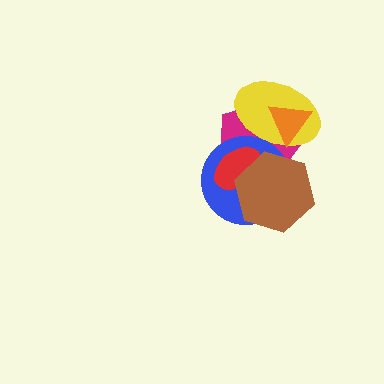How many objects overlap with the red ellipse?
3 objects overlap with the red ellipse.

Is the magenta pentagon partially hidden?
Yes, it is partially covered by another shape.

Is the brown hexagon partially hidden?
No, no other shape covers it.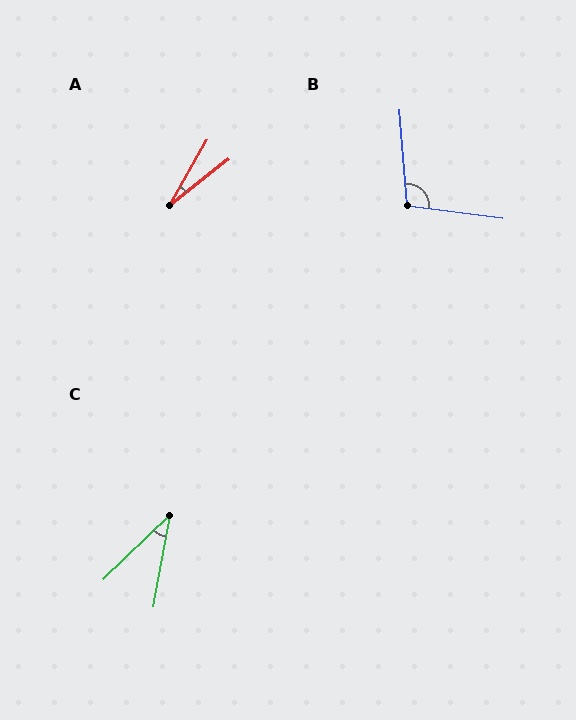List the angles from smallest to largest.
A (22°), C (36°), B (102°).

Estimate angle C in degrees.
Approximately 36 degrees.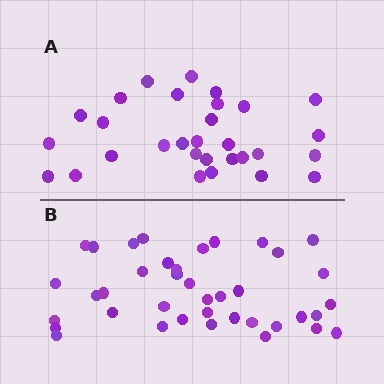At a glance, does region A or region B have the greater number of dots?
Region B (the bottom region) has more dots.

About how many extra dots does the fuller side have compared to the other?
Region B has roughly 8 or so more dots than region A.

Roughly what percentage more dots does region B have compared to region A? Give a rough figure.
About 30% more.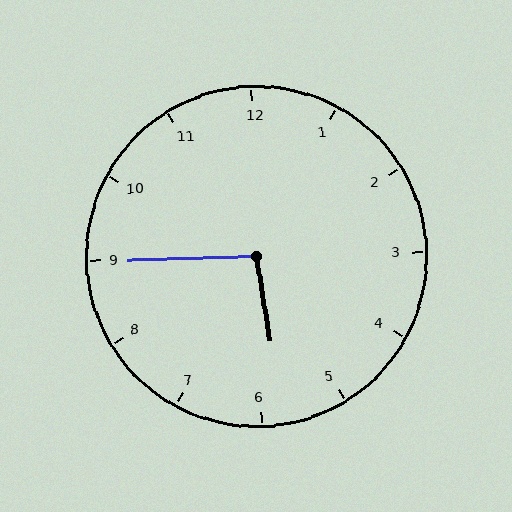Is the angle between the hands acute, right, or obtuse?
It is obtuse.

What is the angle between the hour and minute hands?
Approximately 98 degrees.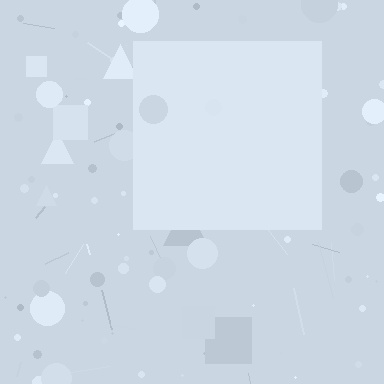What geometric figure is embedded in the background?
A square is embedded in the background.